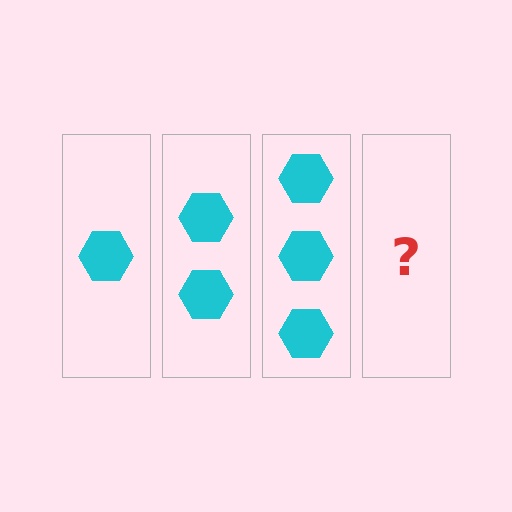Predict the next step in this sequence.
The next step is 4 hexagons.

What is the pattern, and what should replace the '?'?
The pattern is that each step adds one more hexagon. The '?' should be 4 hexagons.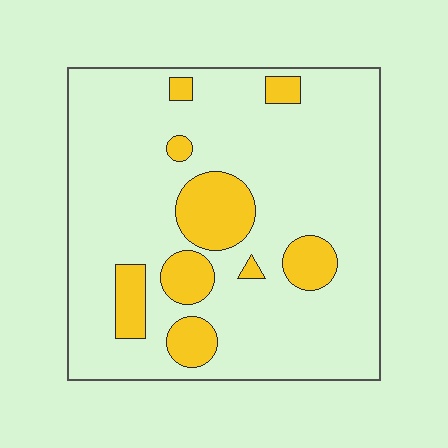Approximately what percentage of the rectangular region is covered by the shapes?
Approximately 15%.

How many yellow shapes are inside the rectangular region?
9.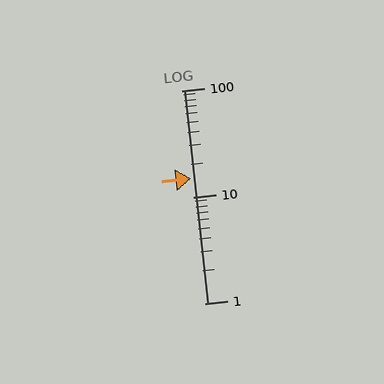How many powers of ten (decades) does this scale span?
The scale spans 2 decades, from 1 to 100.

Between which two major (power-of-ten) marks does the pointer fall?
The pointer is between 10 and 100.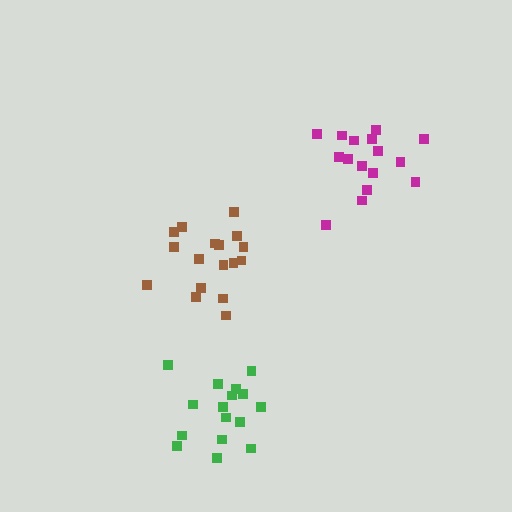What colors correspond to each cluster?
The clusters are colored: brown, magenta, green.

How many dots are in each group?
Group 1: 18 dots, Group 2: 17 dots, Group 3: 16 dots (51 total).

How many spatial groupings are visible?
There are 3 spatial groupings.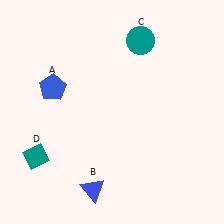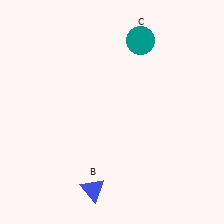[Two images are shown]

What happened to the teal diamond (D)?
The teal diamond (D) was removed in Image 2. It was in the bottom-left area of Image 1.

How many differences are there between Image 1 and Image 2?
There are 2 differences between the two images.